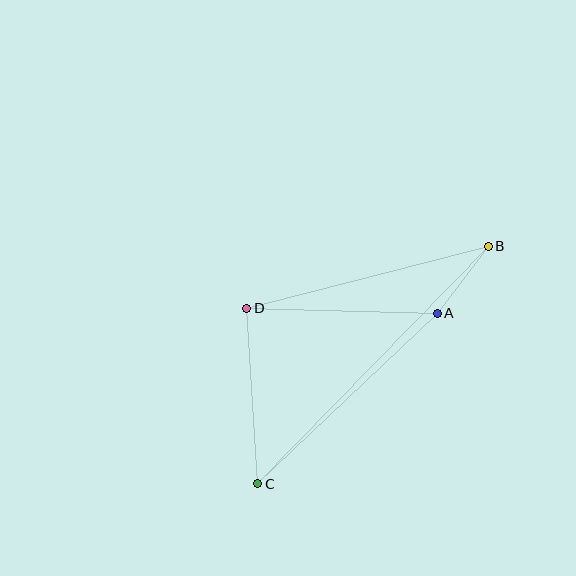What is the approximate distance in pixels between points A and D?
The distance between A and D is approximately 191 pixels.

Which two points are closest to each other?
Points A and B are closest to each other.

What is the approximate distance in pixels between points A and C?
The distance between A and C is approximately 248 pixels.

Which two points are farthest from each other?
Points B and C are farthest from each other.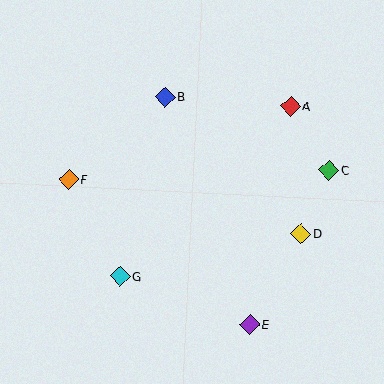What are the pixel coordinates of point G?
Point G is at (120, 276).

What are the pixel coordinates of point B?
Point B is at (165, 97).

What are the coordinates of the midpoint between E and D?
The midpoint between E and D is at (275, 279).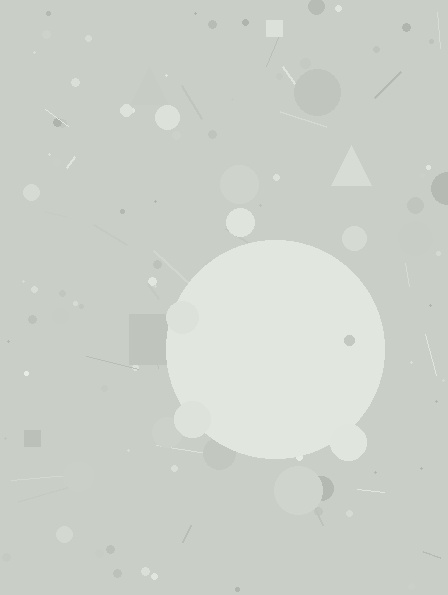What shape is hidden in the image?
A circle is hidden in the image.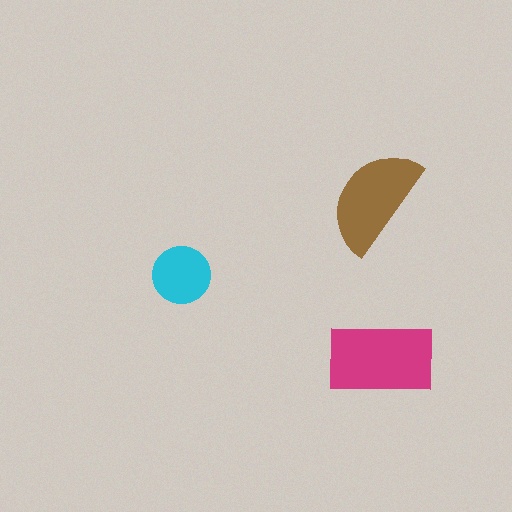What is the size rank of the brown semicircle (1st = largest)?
2nd.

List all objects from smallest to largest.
The cyan circle, the brown semicircle, the magenta rectangle.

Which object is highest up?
The brown semicircle is topmost.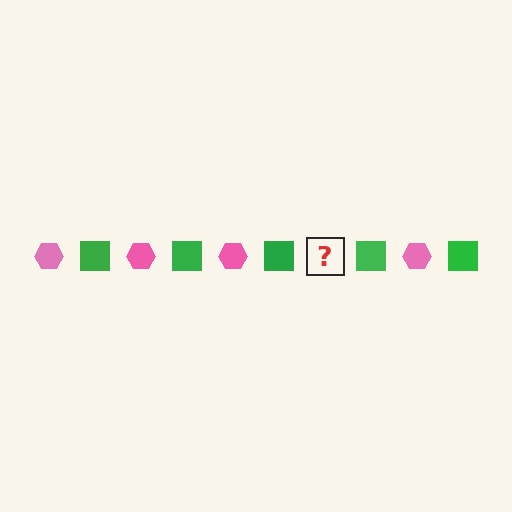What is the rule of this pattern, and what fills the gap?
The rule is that the pattern alternates between pink hexagon and green square. The gap should be filled with a pink hexagon.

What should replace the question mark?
The question mark should be replaced with a pink hexagon.